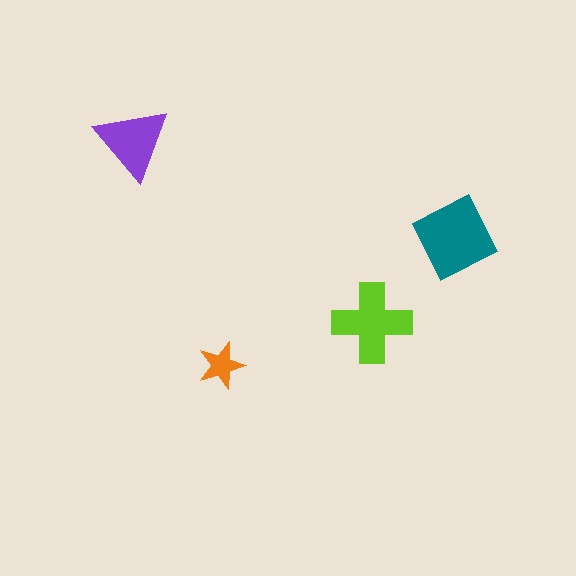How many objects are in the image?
There are 4 objects in the image.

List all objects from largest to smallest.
The teal diamond, the lime cross, the purple triangle, the orange star.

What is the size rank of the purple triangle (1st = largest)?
3rd.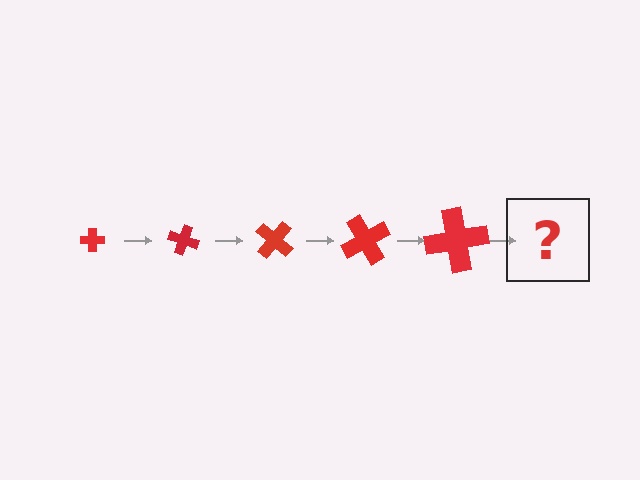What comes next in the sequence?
The next element should be a cross, larger than the previous one and rotated 100 degrees from the start.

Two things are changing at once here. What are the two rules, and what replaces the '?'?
The two rules are that the cross grows larger each step and it rotates 20 degrees each step. The '?' should be a cross, larger than the previous one and rotated 100 degrees from the start.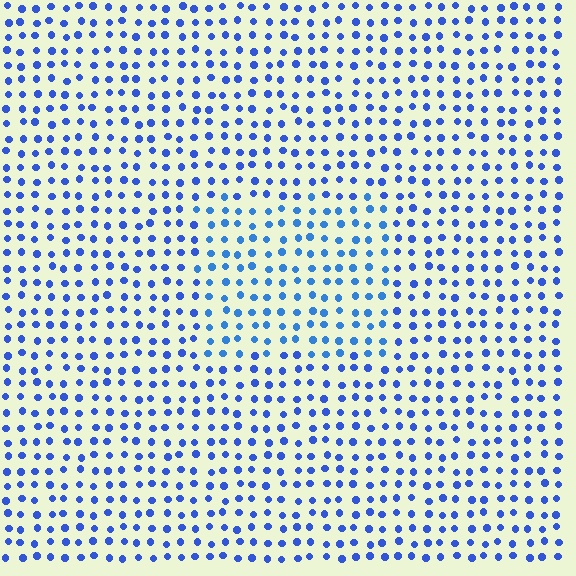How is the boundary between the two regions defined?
The boundary is defined purely by a slight shift in hue (about 16 degrees). Spacing, size, and orientation are identical on both sides.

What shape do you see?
I see a rectangle.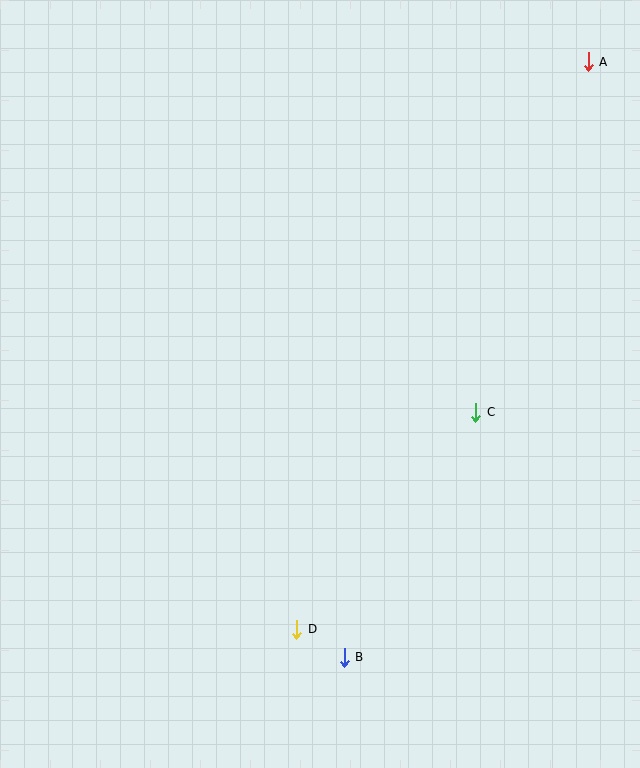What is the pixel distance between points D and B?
The distance between D and B is 55 pixels.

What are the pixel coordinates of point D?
Point D is at (297, 629).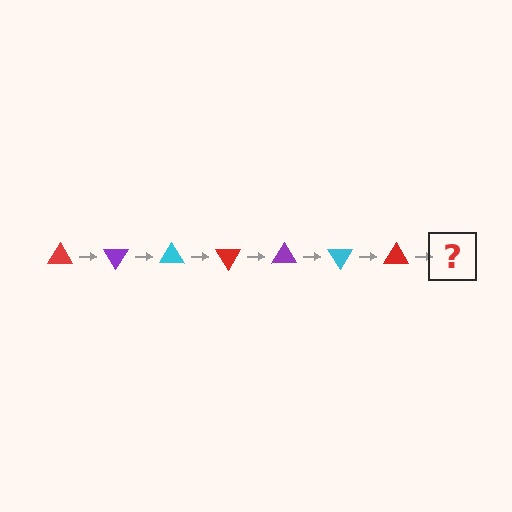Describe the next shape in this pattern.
It should be a purple triangle, rotated 420 degrees from the start.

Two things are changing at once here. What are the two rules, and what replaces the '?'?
The two rules are that it rotates 60 degrees each step and the color cycles through red, purple, and cyan. The '?' should be a purple triangle, rotated 420 degrees from the start.